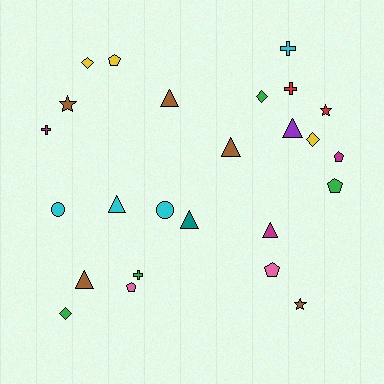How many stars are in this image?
There are 3 stars.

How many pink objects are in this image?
There are 2 pink objects.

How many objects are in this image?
There are 25 objects.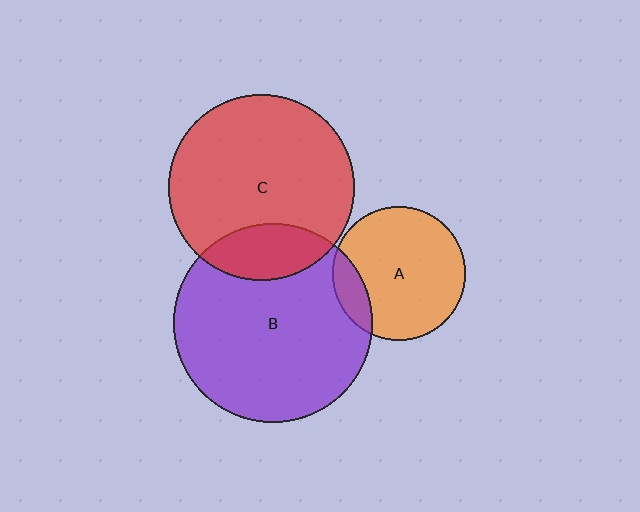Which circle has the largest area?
Circle B (purple).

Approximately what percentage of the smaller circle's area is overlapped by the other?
Approximately 20%.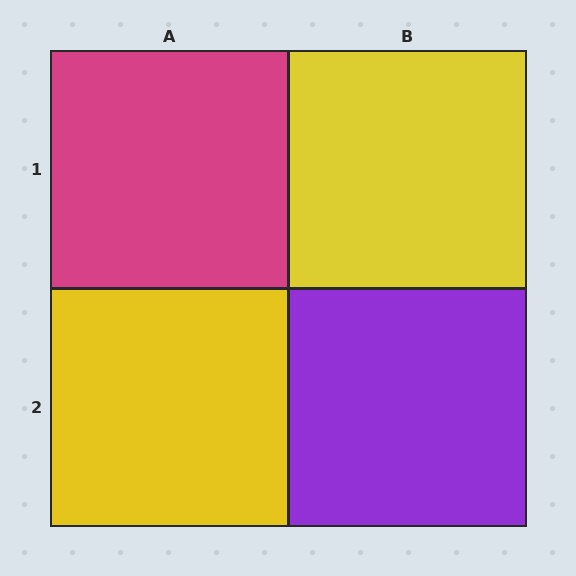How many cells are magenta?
1 cell is magenta.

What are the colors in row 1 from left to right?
Magenta, yellow.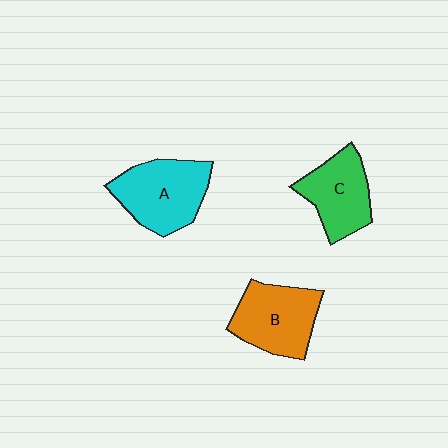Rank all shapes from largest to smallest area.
From largest to smallest: A (cyan), B (orange), C (green).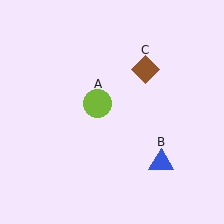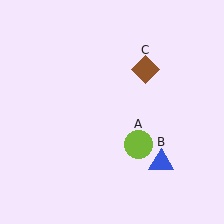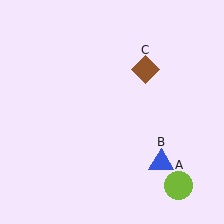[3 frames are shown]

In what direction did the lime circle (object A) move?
The lime circle (object A) moved down and to the right.